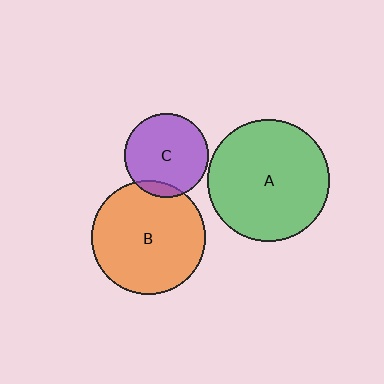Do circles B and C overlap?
Yes.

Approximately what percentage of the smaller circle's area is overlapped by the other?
Approximately 10%.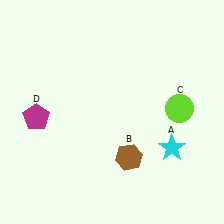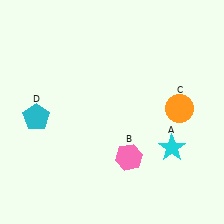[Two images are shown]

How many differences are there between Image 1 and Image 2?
There are 3 differences between the two images.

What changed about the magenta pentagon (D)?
In Image 1, D is magenta. In Image 2, it changed to cyan.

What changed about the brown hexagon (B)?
In Image 1, B is brown. In Image 2, it changed to pink.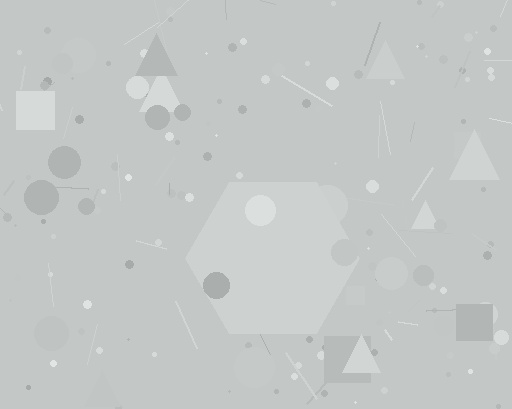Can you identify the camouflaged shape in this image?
The camouflaged shape is a hexagon.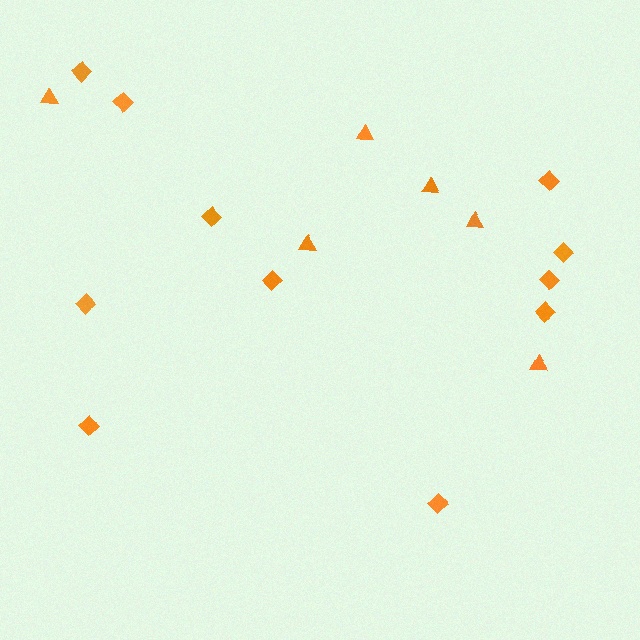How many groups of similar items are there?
There are 2 groups: one group of triangles (6) and one group of diamonds (11).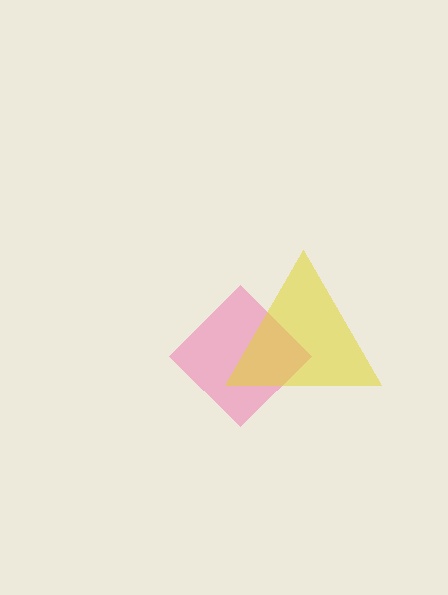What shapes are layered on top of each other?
The layered shapes are: a pink diamond, a yellow triangle.